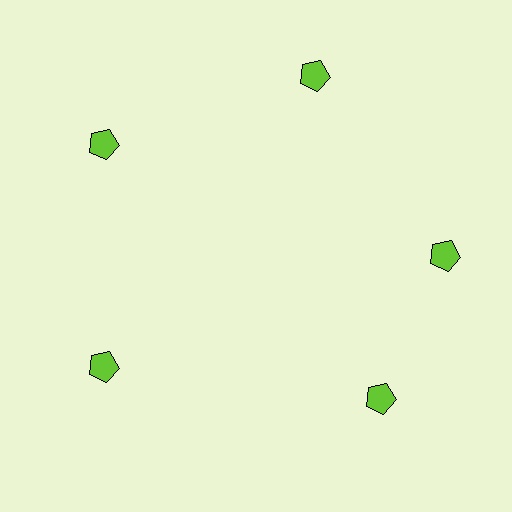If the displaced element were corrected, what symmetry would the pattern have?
It would have 5-fold rotational symmetry — the pattern would map onto itself every 72 degrees.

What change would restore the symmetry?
The symmetry would be restored by rotating it back into even spacing with its neighbors so that all 5 pentagons sit at equal angles and equal distance from the center.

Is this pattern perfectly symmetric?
No. The 5 lime pentagons are arranged in a ring, but one element near the 5 o'clock position is rotated out of alignment along the ring, breaking the 5-fold rotational symmetry.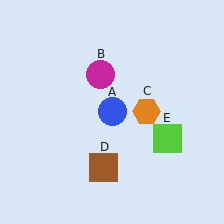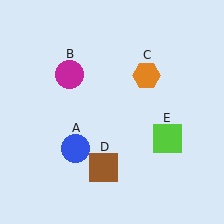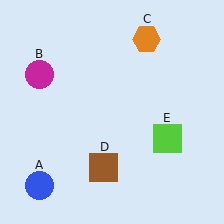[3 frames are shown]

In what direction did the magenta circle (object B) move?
The magenta circle (object B) moved left.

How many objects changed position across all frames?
3 objects changed position: blue circle (object A), magenta circle (object B), orange hexagon (object C).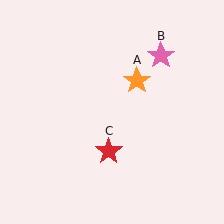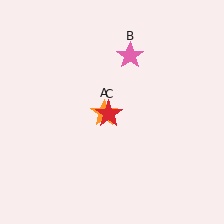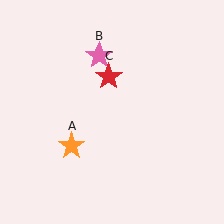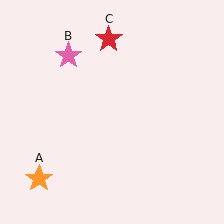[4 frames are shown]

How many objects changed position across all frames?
3 objects changed position: orange star (object A), pink star (object B), red star (object C).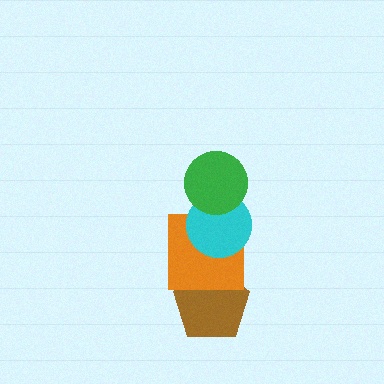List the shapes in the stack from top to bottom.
From top to bottom: the green circle, the cyan circle, the orange square, the brown pentagon.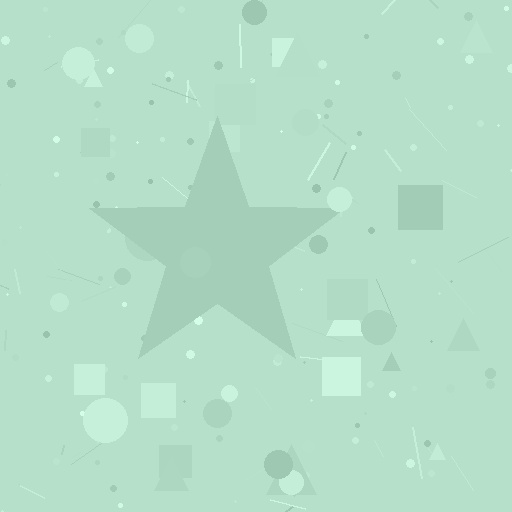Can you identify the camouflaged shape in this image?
The camouflaged shape is a star.